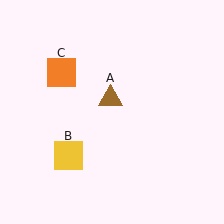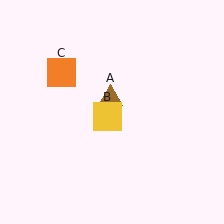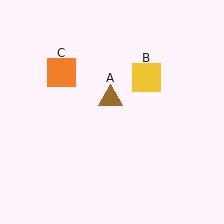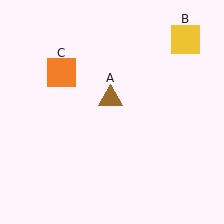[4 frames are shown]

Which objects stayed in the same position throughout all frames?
Brown triangle (object A) and orange square (object C) remained stationary.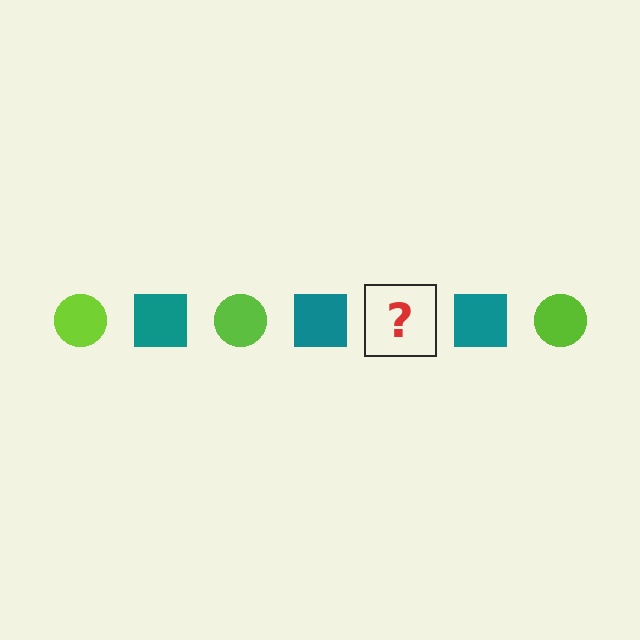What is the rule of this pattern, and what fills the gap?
The rule is that the pattern alternates between lime circle and teal square. The gap should be filled with a lime circle.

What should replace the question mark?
The question mark should be replaced with a lime circle.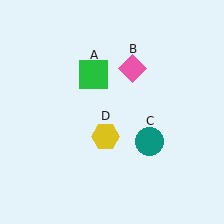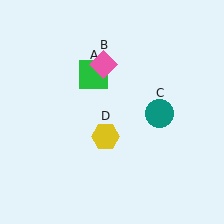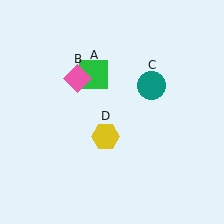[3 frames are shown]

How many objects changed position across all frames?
2 objects changed position: pink diamond (object B), teal circle (object C).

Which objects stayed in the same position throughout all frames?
Green square (object A) and yellow hexagon (object D) remained stationary.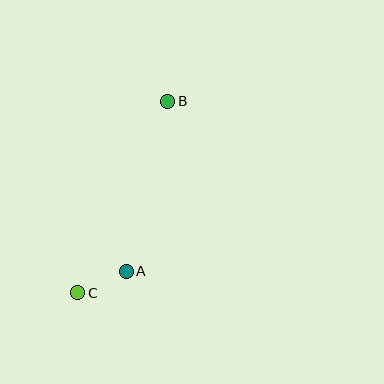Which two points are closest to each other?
Points A and C are closest to each other.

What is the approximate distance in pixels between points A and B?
The distance between A and B is approximately 175 pixels.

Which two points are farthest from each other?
Points B and C are farthest from each other.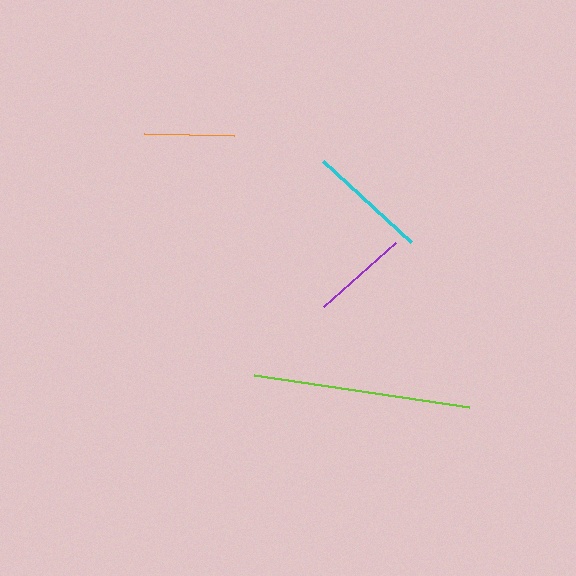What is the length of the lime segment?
The lime segment is approximately 217 pixels long.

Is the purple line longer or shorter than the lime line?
The lime line is longer than the purple line.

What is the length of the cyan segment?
The cyan segment is approximately 119 pixels long.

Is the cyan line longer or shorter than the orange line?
The cyan line is longer than the orange line.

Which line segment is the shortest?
The orange line is the shortest at approximately 91 pixels.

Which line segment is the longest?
The lime line is the longest at approximately 217 pixels.